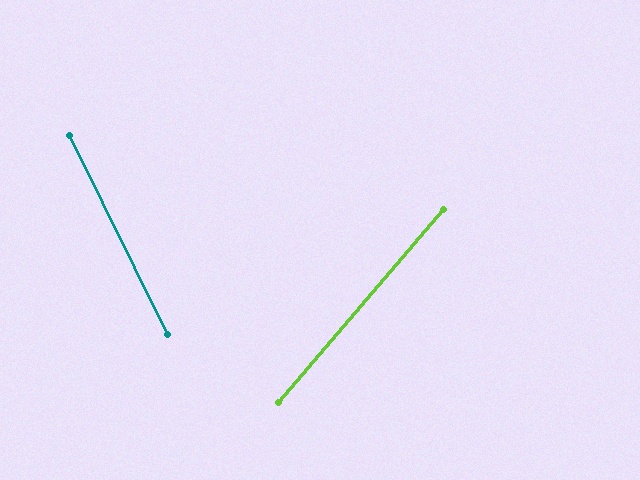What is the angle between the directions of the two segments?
Approximately 67 degrees.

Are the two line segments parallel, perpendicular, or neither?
Neither parallel nor perpendicular — they differ by about 67°.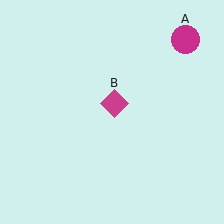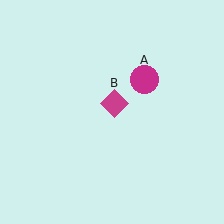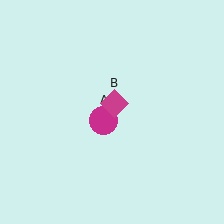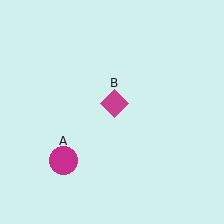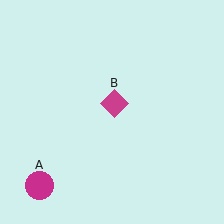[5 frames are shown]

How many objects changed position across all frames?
1 object changed position: magenta circle (object A).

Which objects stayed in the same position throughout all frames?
Magenta diamond (object B) remained stationary.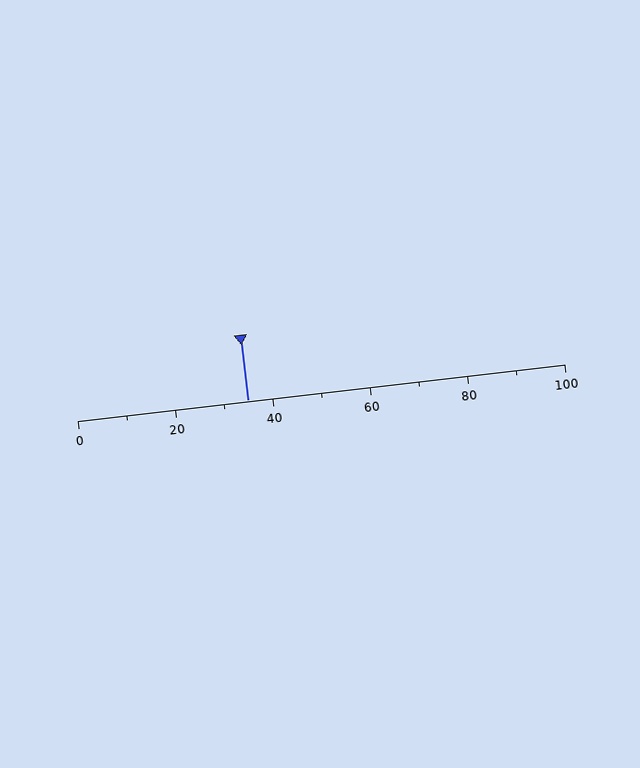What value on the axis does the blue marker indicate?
The marker indicates approximately 35.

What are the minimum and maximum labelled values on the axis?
The axis runs from 0 to 100.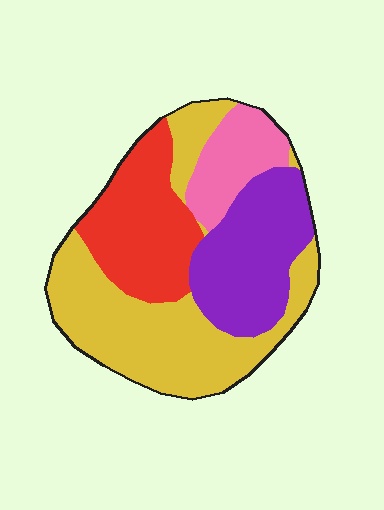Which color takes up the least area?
Pink, at roughly 10%.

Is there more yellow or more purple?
Yellow.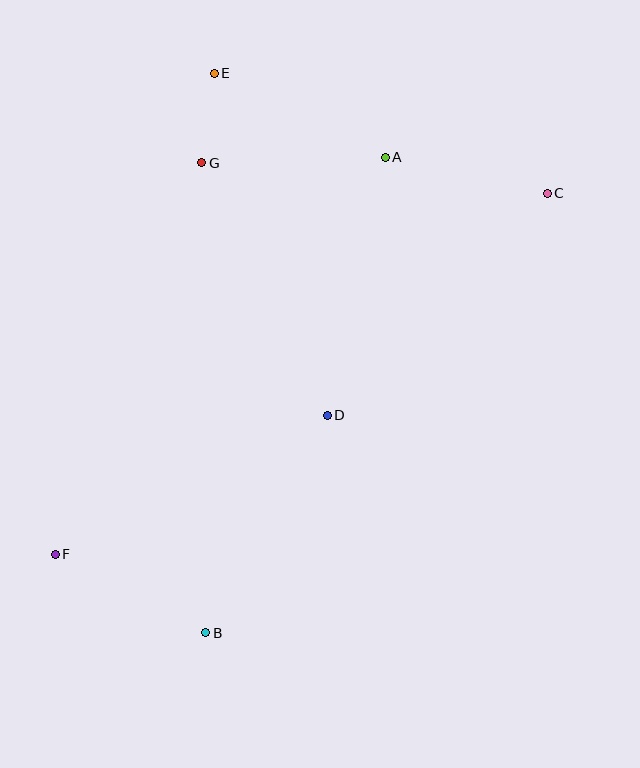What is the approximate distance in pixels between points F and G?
The distance between F and G is approximately 418 pixels.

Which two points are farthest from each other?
Points C and F are farthest from each other.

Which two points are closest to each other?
Points E and G are closest to each other.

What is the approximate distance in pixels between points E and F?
The distance between E and F is approximately 506 pixels.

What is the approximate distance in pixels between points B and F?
The distance between B and F is approximately 170 pixels.